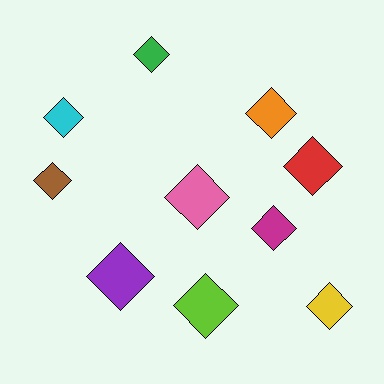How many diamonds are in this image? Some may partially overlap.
There are 10 diamonds.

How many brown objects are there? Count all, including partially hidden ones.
There is 1 brown object.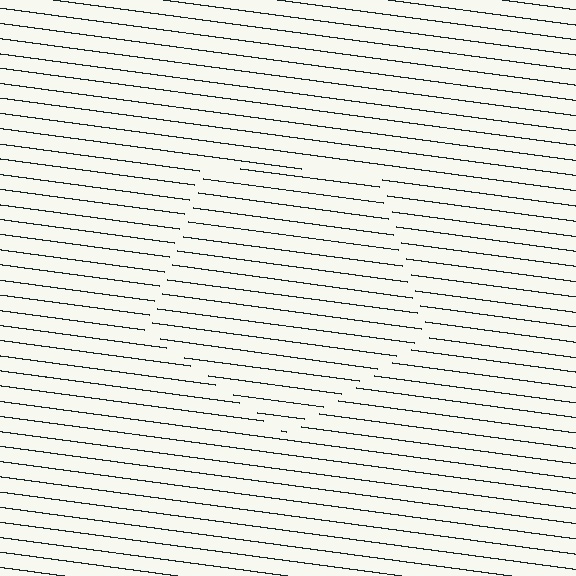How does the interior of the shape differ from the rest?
The interior of the shape contains the same grating, shifted by half a period — the contour is defined by the phase discontinuity where line-ends from the inner and outer gratings abut.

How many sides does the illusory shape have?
5 sides — the line-ends trace a pentagon.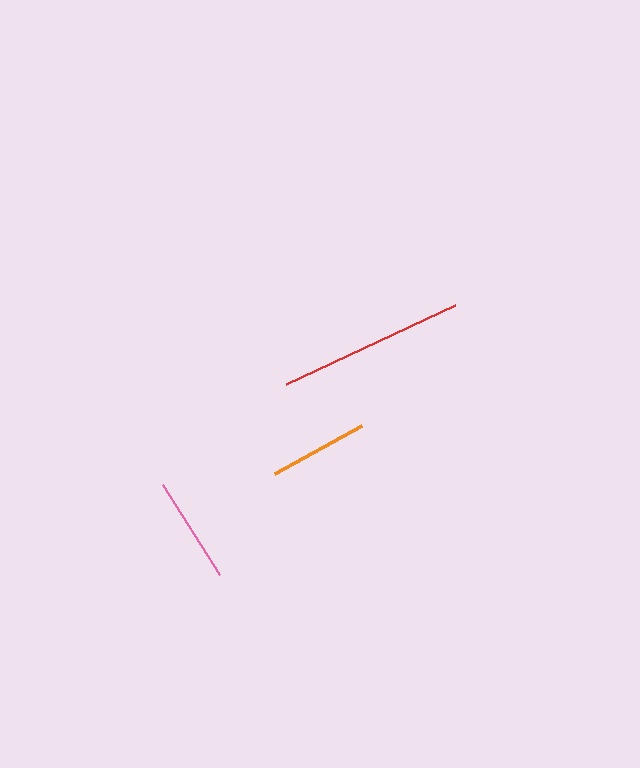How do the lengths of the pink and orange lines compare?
The pink and orange lines are approximately the same length.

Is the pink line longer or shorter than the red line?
The red line is longer than the pink line.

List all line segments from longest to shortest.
From longest to shortest: red, pink, orange.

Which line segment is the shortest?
The orange line is the shortest at approximately 100 pixels.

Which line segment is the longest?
The red line is the longest at approximately 186 pixels.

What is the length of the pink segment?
The pink segment is approximately 107 pixels long.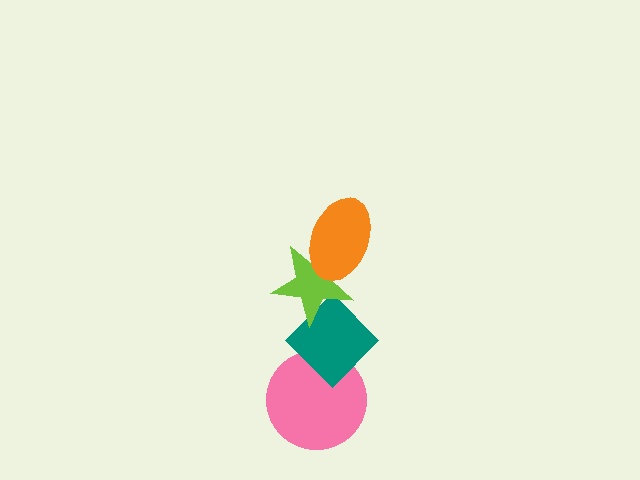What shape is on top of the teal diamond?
The lime star is on top of the teal diamond.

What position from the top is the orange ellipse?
The orange ellipse is 1st from the top.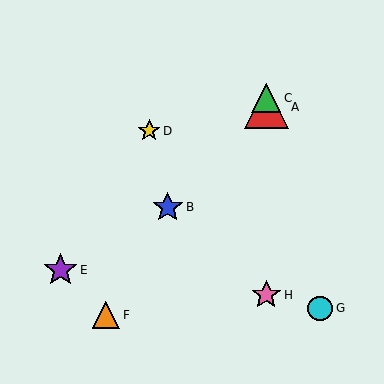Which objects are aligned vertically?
Objects A, C, H are aligned vertically.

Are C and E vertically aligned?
No, C is at x≈266 and E is at x≈60.